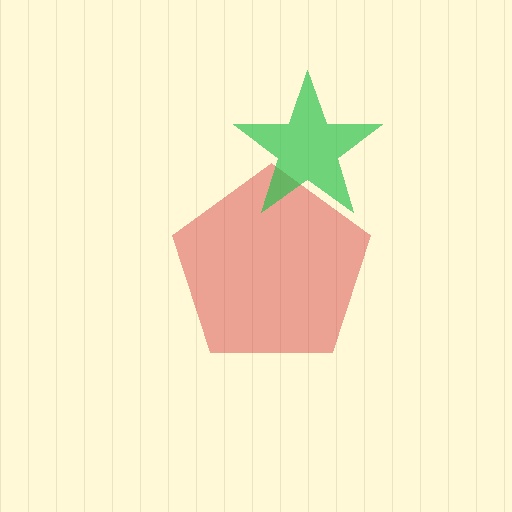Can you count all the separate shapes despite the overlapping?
Yes, there are 2 separate shapes.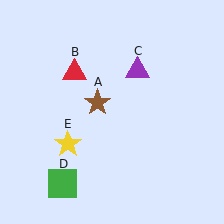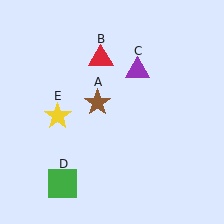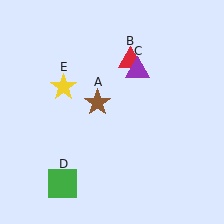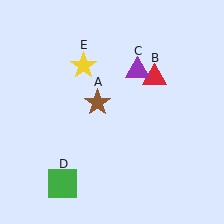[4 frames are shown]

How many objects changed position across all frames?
2 objects changed position: red triangle (object B), yellow star (object E).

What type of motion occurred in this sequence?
The red triangle (object B), yellow star (object E) rotated clockwise around the center of the scene.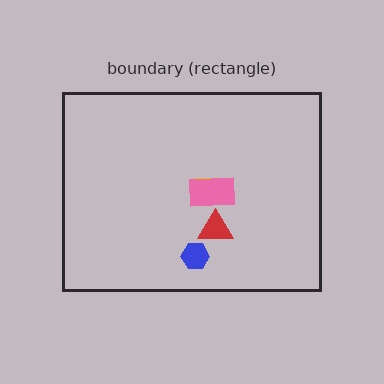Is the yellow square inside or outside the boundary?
Inside.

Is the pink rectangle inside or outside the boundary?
Inside.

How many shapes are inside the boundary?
4 inside, 0 outside.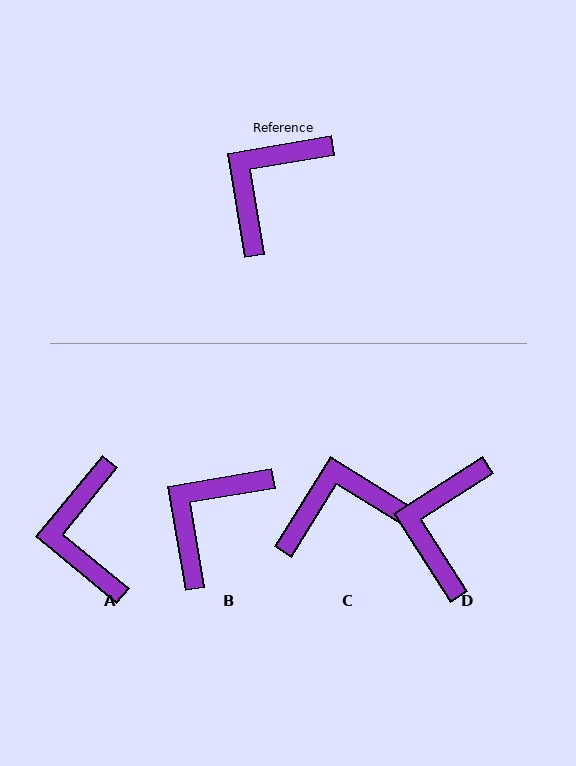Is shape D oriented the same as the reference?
No, it is off by about 23 degrees.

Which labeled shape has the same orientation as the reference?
B.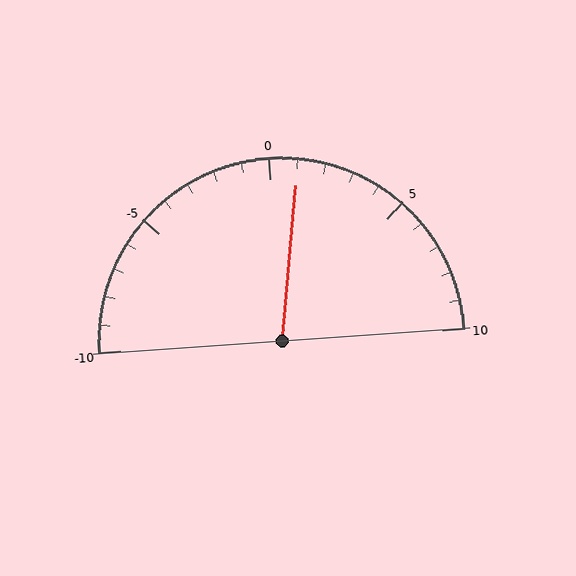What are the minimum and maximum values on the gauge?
The gauge ranges from -10 to 10.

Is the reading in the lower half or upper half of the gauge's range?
The reading is in the upper half of the range (-10 to 10).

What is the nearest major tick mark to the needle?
The nearest major tick mark is 0.